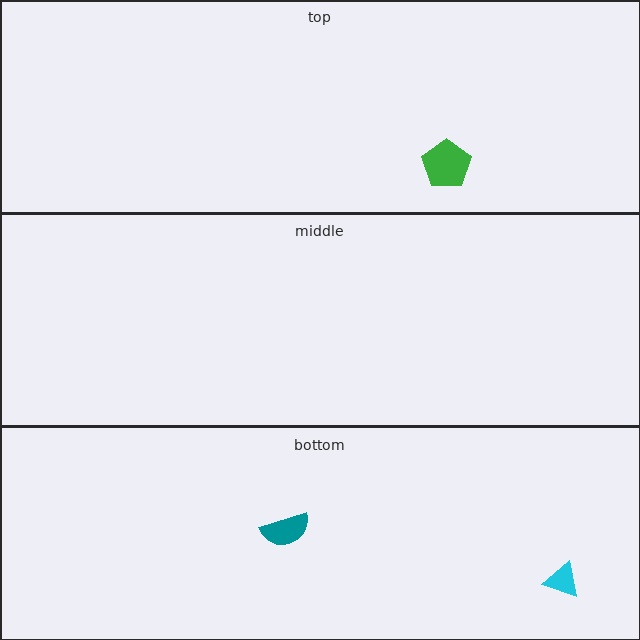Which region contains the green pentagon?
The top region.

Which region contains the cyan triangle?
The bottom region.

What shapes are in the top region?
The green pentagon.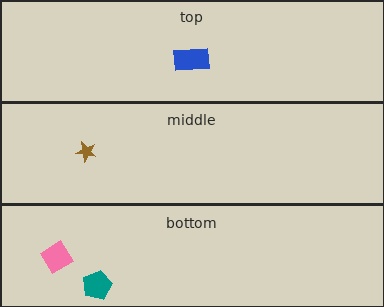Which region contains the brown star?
The middle region.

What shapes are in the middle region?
The brown star.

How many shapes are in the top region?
1.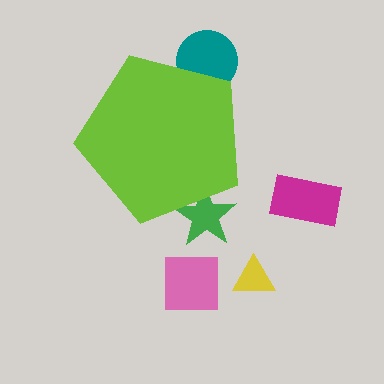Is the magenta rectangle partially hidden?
No, the magenta rectangle is fully visible.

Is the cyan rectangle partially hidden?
Yes, the cyan rectangle is partially hidden behind the lime pentagon.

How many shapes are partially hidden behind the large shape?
3 shapes are partially hidden.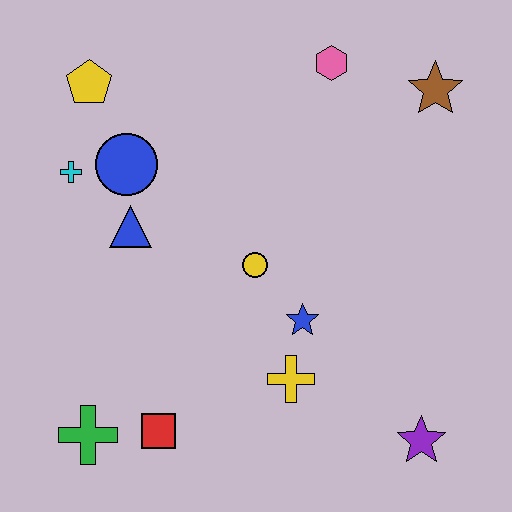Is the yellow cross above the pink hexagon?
No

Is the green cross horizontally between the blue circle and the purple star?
No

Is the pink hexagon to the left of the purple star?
Yes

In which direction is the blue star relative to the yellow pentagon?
The blue star is below the yellow pentagon.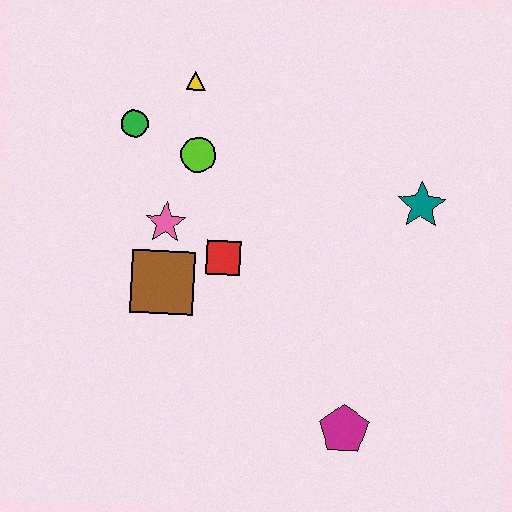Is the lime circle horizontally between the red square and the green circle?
Yes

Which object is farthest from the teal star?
The green circle is farthest from the teal star.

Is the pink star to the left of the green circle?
No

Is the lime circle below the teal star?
No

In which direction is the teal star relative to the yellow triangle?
The teal star is to the right of the yellow triangle.